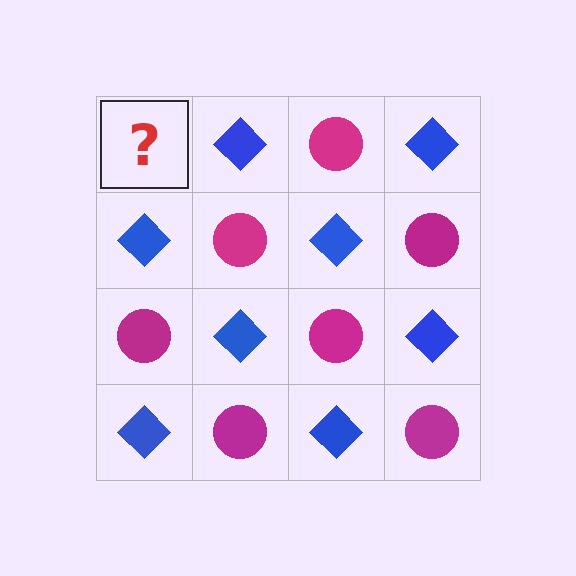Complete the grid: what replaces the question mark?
The question mark should be replaced with a magenta circle.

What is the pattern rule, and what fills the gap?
The rule is that it alternates magenta circle and blue diamond in a checkerboard pattern. The gap should be filled with a magenta circle.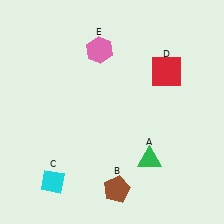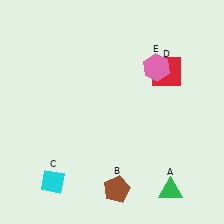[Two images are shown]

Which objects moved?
The objects that moved are: the green triangle (A), the pink hexagon (E).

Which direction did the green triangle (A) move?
The green triangle (A) moved down.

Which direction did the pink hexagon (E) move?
The pink hexagon (E) moved right.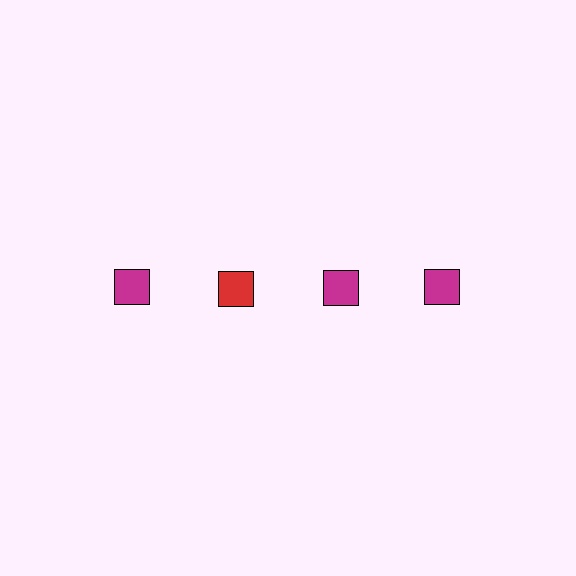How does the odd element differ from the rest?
It has a different color: red instead of magenta.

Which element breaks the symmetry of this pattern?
The red square in the top row, second from left column breaks the symmetry. All other shapes are magenta squares.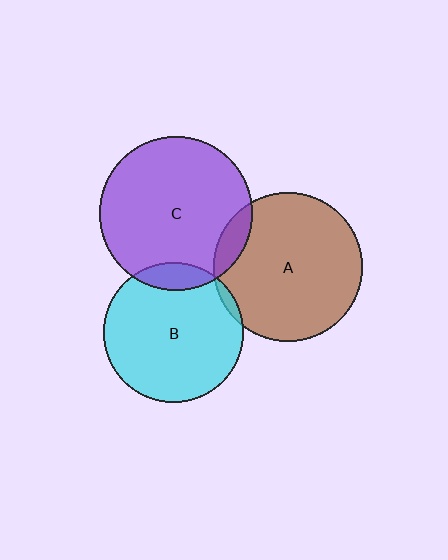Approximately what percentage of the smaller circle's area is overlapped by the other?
Approximately 10%.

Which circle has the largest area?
Circle C (purple).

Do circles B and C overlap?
Yes.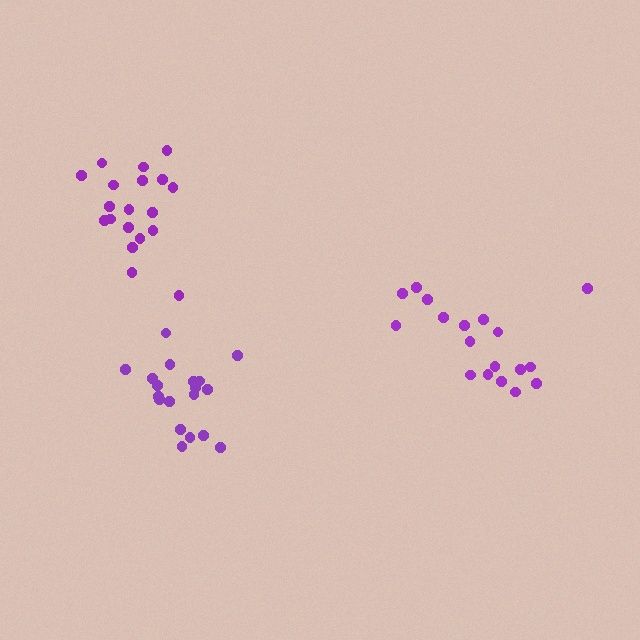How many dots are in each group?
Group 1: 19 dots, Group 2: 19 dots, Group 3: 18 dots (56 total).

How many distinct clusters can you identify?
There are 3 distinct clusters.